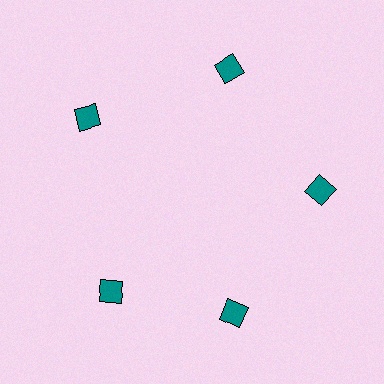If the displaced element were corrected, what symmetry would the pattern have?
It would have 5-fold rotational symmetry — the pattern would map onto itself every 72 degrees.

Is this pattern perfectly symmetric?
No. The 5 teal squares are arranged in a ring, but one element near the 8 o'clock position is rotated out of alignment along the ring, breaking the 5-fold rotational symmetry.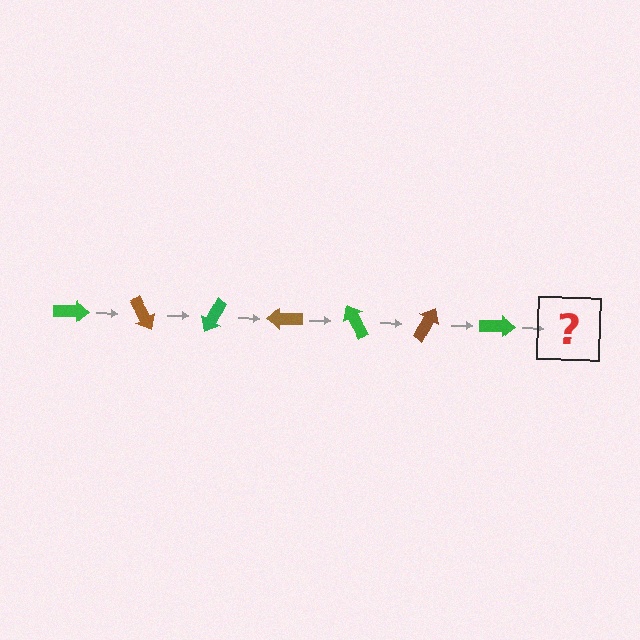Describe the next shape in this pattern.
It should be a brown arrow, rotated 420 degrees from the start.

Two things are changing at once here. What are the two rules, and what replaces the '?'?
The two rules are that it rotates 60 degrees each step and the color cycles through green and brown. The '?' should be a brown arrow, rotated 420 degrees from the start.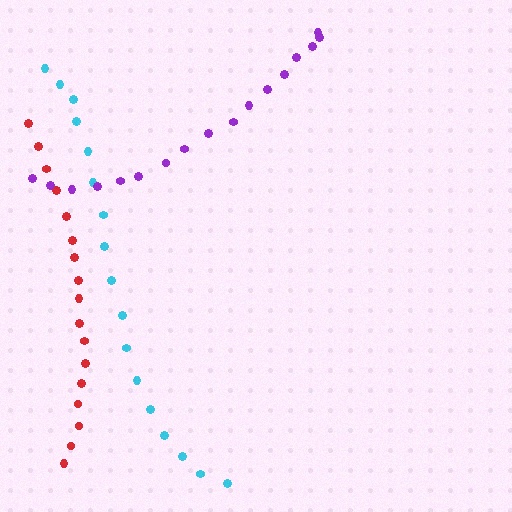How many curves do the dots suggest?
There are 3 distinct paths.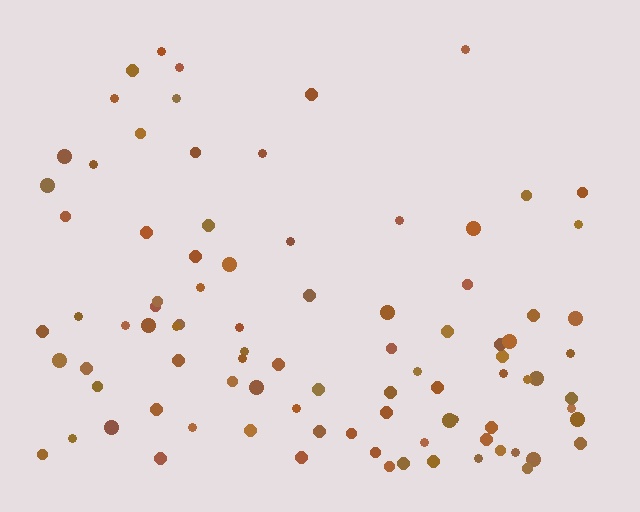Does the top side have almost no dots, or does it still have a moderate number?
Still a moderate number, just noticeably fewer than the bottom.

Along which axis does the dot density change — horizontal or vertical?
Vertical.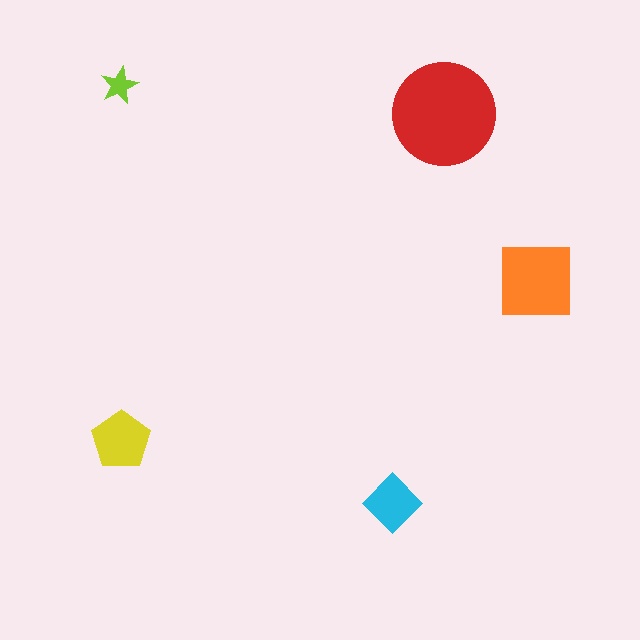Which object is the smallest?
The lime star.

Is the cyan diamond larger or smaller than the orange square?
Smaller.